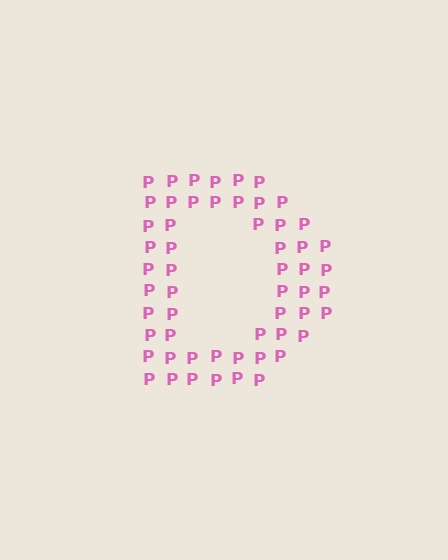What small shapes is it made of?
It is made of small letter P's.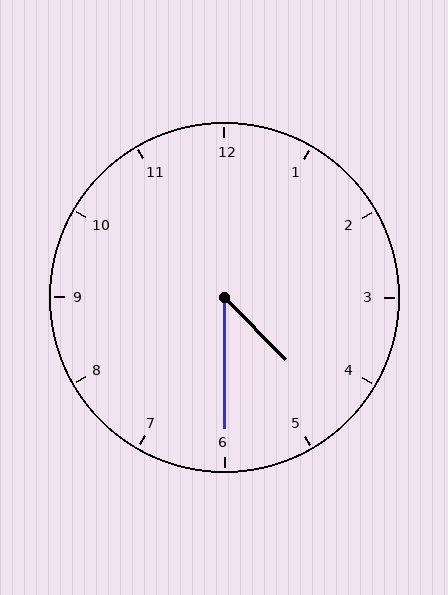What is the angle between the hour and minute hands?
Approximately 45 degrees.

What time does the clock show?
4:30.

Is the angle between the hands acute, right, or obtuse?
It is acute.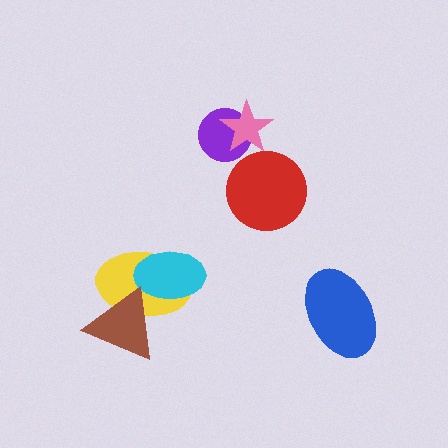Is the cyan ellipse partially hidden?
Yes, it is partially covered by another shape.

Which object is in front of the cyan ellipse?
The brown triangle is in front of the cyan ellipse.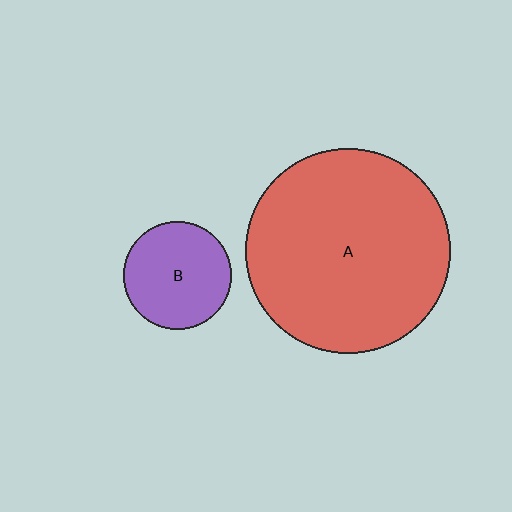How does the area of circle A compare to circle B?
Approximately 3.6 times.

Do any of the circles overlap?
No, none of the circles overlap.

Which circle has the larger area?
Circle A (red).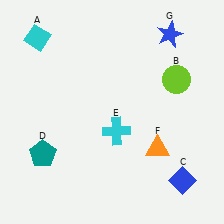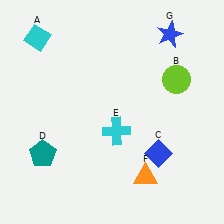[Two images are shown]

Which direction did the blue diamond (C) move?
The blue diamond (C) moved up.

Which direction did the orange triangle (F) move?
The orange triangle (F) moved down.